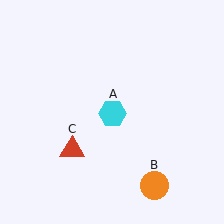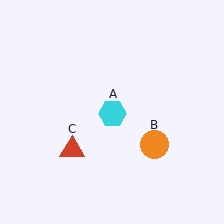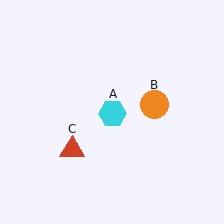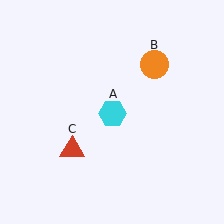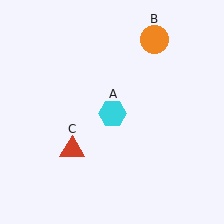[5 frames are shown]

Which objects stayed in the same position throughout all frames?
Cyan hexagon (object A) and red triangle (object C) remained stationary.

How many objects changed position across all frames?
1 object changed position: orange circle (object B).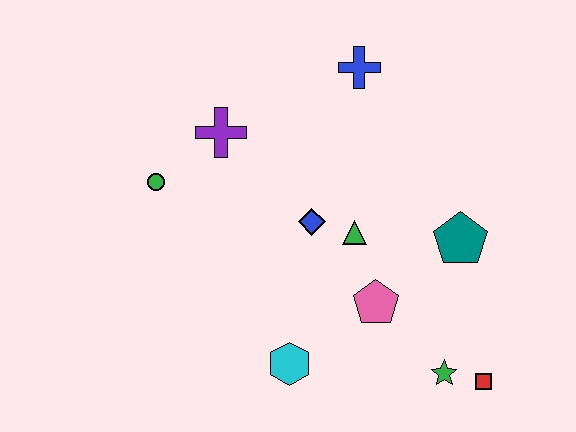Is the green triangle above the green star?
Yes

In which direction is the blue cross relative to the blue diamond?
The blue cross is above the blue diamond.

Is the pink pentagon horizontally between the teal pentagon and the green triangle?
Yes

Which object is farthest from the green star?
The green circle is farthest from the green star.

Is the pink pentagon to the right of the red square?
No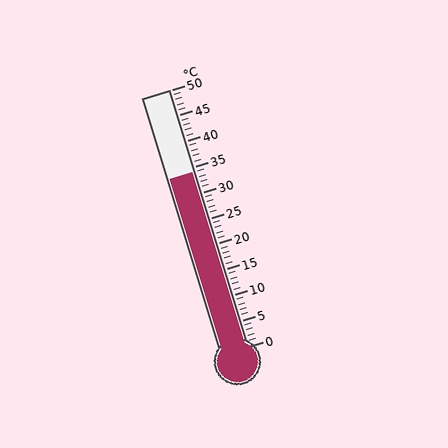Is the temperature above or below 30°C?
The temperature is above 30°C.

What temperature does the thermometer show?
The thermometer shows approximately 34°C.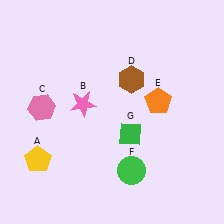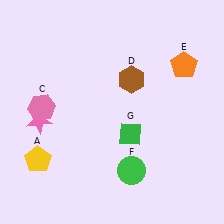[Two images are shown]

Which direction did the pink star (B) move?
The pink star (B) moved left.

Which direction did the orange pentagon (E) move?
The orange pentagon (E) moved up.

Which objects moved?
The objects that moved are: the pink star (B), the orange pentagon (E).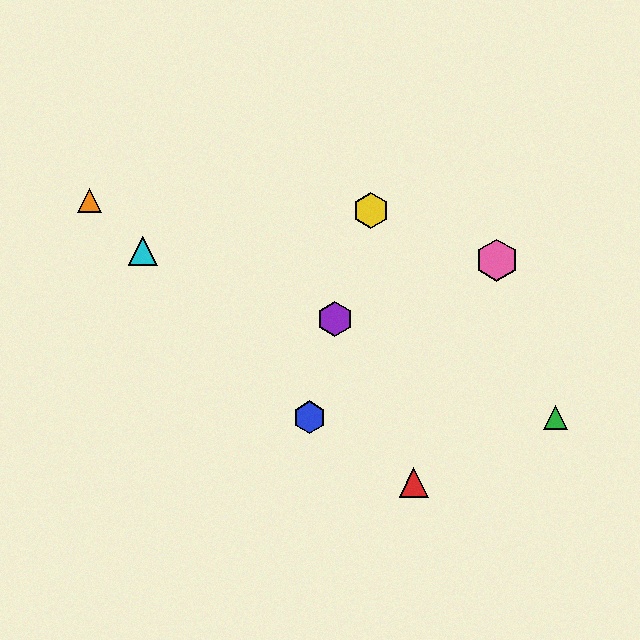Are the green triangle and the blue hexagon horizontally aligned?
Yes, both are at y≈417.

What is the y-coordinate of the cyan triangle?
The cyan triangle is at y≈251.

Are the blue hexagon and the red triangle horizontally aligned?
No, the blue hexagon is at y≈417 and the red triangle is at y≈483.